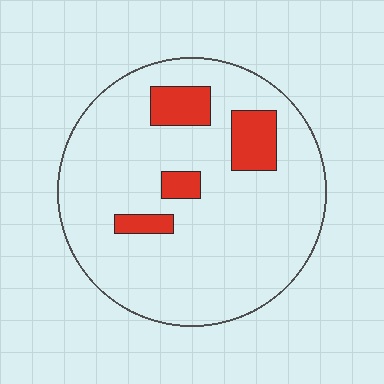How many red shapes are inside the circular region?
4.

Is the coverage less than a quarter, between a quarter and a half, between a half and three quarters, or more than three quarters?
Less than a quarter.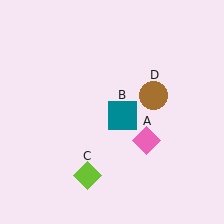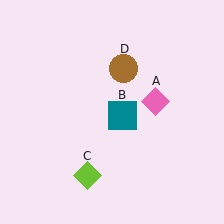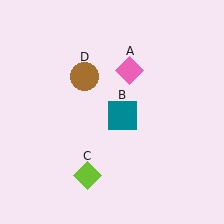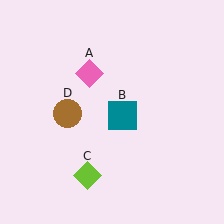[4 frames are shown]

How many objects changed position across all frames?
2 objects changed position: pink diamond (object A), brown circle (object D).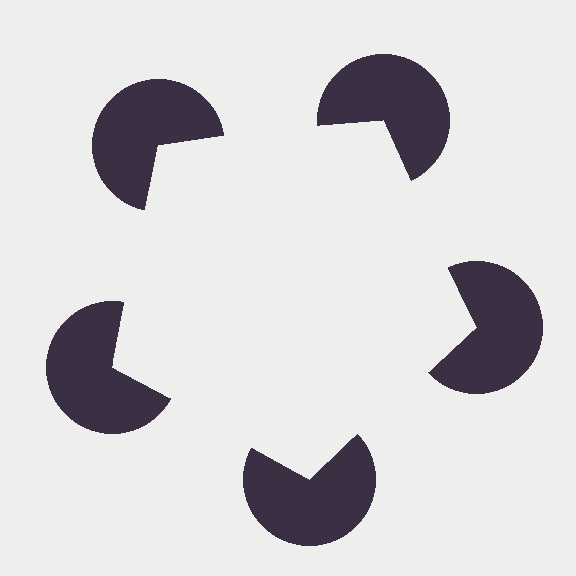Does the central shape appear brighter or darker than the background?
It typically appears slightly brighter than the background, even though no actual brightness change is drawn.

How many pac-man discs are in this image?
There are 5 — one at each vertex of the illusory pentagon.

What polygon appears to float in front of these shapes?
An illusory pentagon — its edges are inferred from the aligned wedge cuts in the pac-man discs, not physically drawn.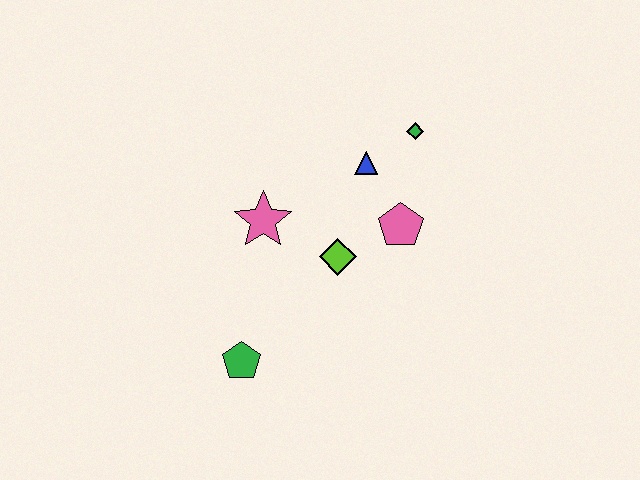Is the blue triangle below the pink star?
No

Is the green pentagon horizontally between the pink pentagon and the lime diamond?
No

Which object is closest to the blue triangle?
The green diamond is closest to the blue triangle.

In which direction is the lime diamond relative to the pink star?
The lime diamond is to the right of the pink star.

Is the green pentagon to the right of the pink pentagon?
No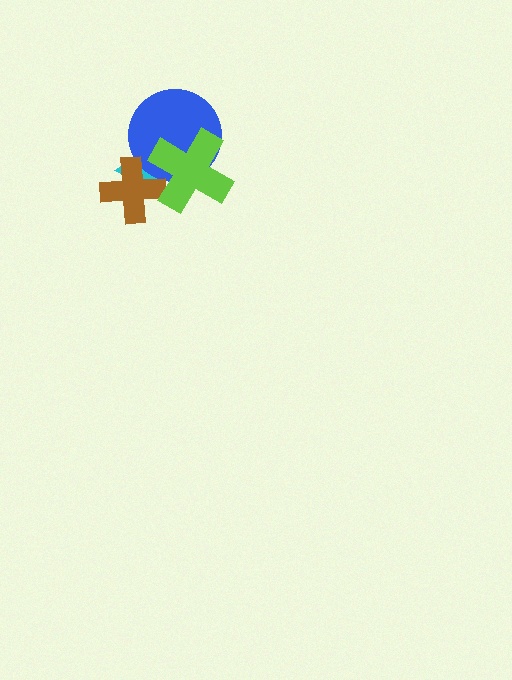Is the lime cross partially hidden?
No, no other shape covers it.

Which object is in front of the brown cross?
The lime cross is in front of the brown cross.